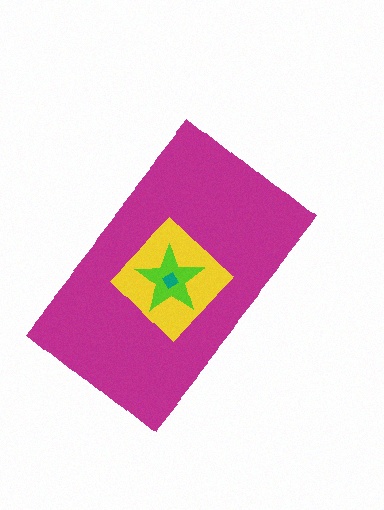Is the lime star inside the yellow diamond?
Yes.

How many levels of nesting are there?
4.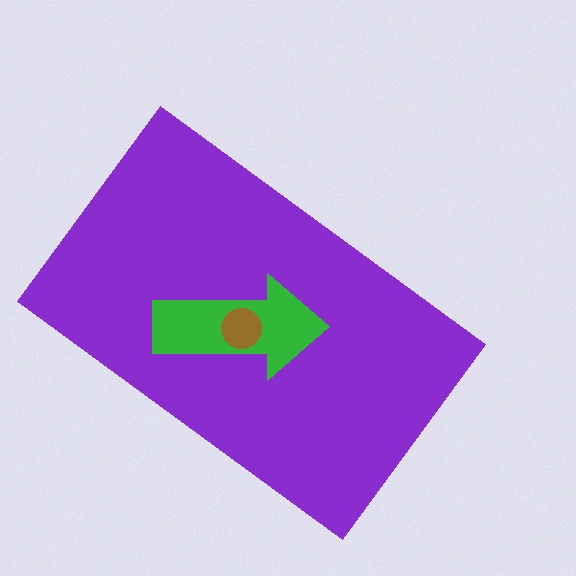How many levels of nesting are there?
3.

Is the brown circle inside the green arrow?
Yes.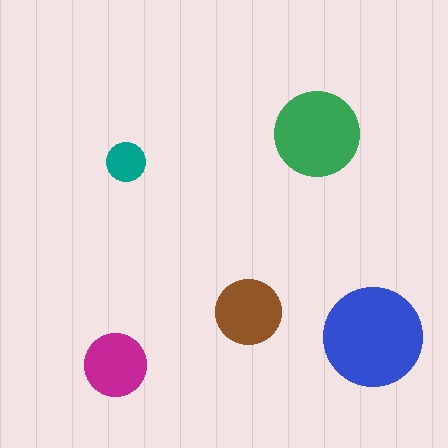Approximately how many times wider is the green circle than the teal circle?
About 2 times wider.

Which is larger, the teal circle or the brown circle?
The brown one.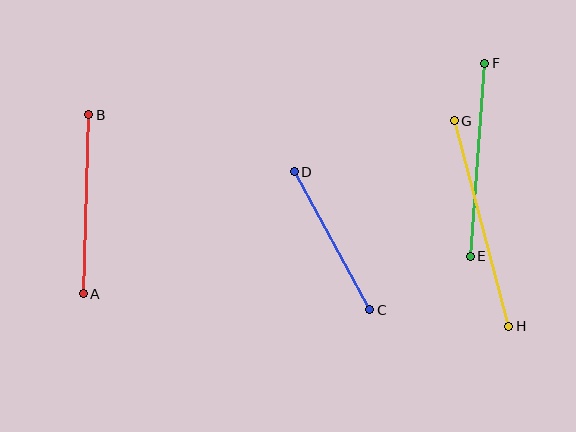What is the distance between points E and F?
The distance is approximately 194 pixels.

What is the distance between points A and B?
The distance is approximately 179 pixels.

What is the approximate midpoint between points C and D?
The midpoint is at approximately (332, 241) pixels.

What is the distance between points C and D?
The distance is approximately 157 pixels.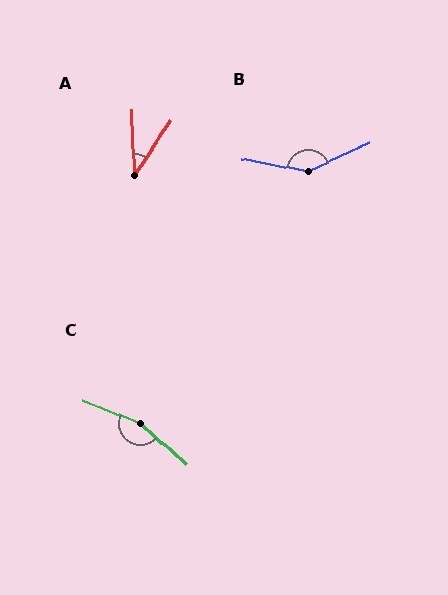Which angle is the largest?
C, at approximately 160 degrees.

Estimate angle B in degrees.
Approximately 144 degrees.